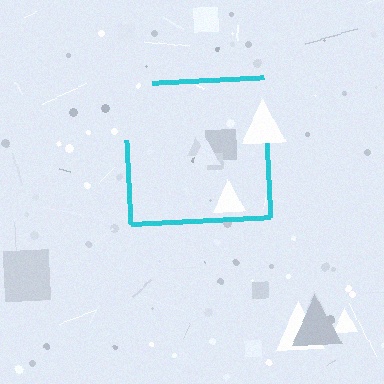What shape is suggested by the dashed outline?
The dashed outline suggests a square.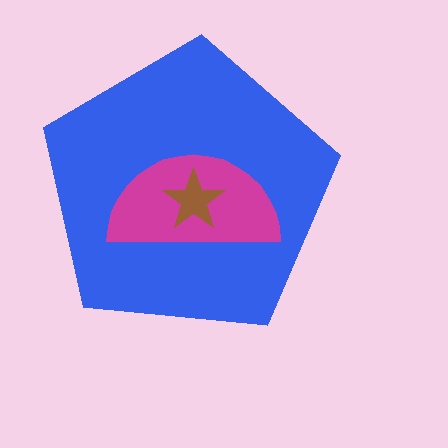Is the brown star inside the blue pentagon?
Yes.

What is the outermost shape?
The blue pentagon.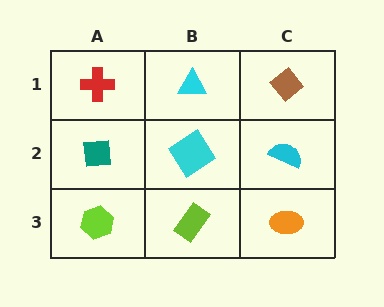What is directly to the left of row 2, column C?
A cyan diamond.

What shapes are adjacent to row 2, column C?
A brown diamond (row 1, column C), an orange ellipse (row 3, column C), a cyan diamond (row 2, column B).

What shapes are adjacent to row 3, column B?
A cyan diamond (row 2, column B), a lime hexagon (row 3, column A), an orange ellipse (row 3, column C).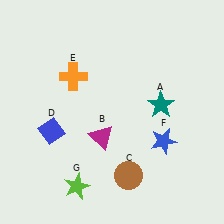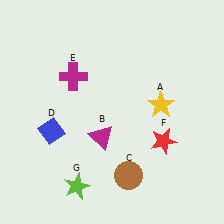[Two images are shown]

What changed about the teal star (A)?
In Image 1, A is teal. In Image 2, it changed to yellow.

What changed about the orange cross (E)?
In Image 1, E is orange. In Image 2, it changed to magenta.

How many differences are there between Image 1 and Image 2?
There are 3 differences between the two images.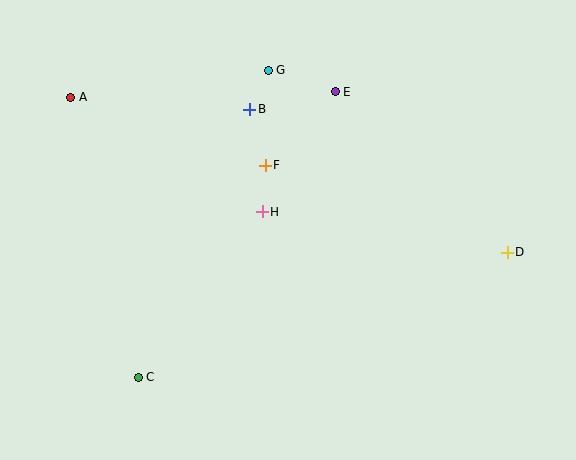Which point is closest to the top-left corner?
Point A is closest to the top-left corner.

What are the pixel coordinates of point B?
Point B is at (250, 109).